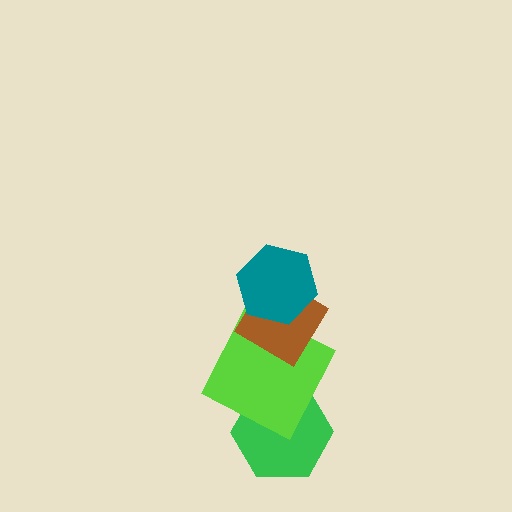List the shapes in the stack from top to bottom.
From top to bottom: the teal hexagon, the brown diamond, the lime square, the green hexagon.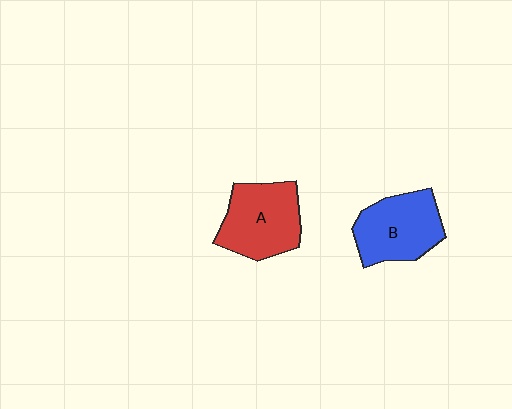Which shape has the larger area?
Shape A (red).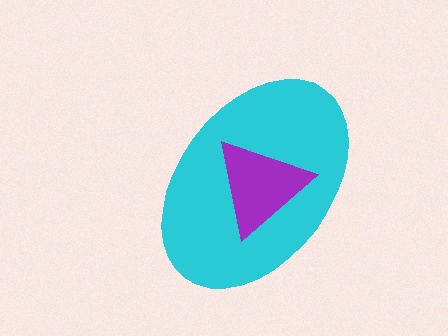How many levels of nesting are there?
2.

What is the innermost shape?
The purple triangle.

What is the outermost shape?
The cyan ellipse.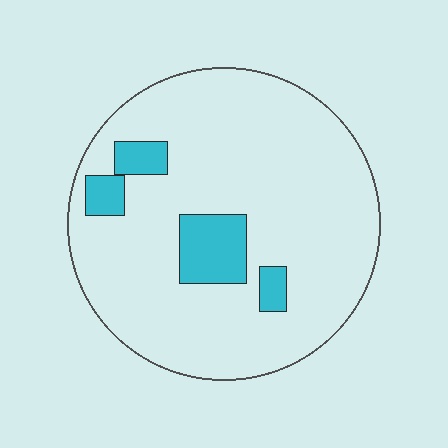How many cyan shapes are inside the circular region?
4.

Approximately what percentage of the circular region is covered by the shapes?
Approximately 10%.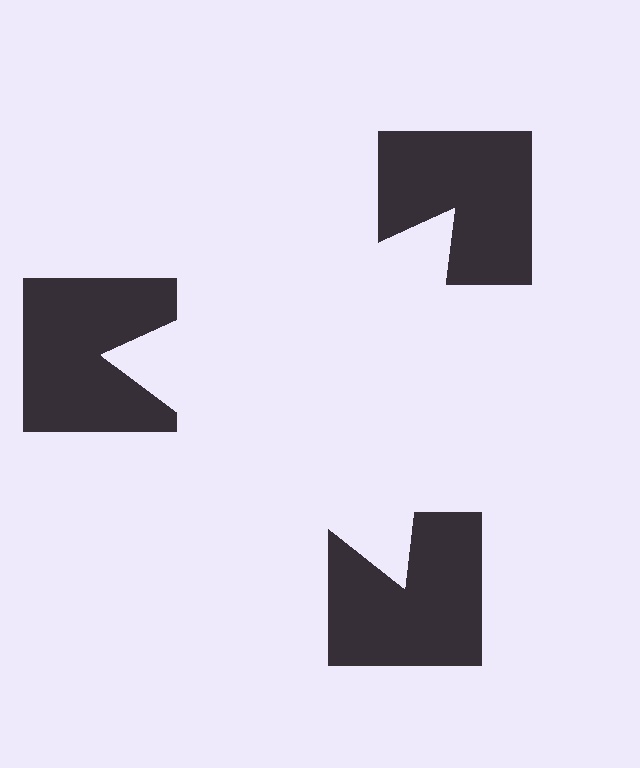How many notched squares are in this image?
There are 3 — one at each vertex of the illusory triangle.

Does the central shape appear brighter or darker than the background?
It typically appears slightly brighter than the background, even though no actual brightness change is drawn.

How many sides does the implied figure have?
3 sides.